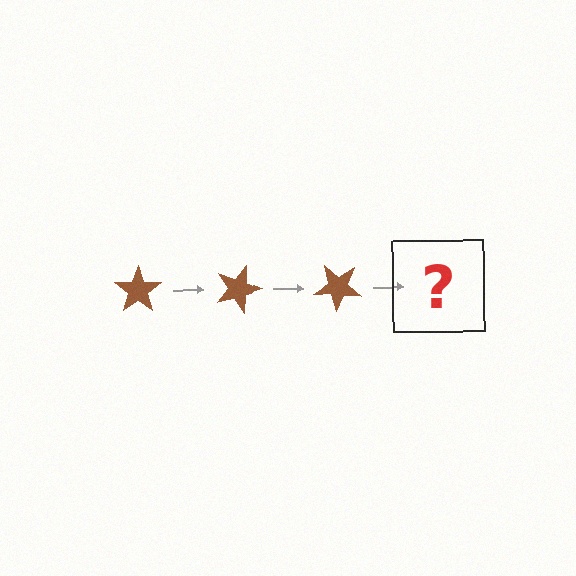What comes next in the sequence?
The next element should be a brown star rotated 60 degrees.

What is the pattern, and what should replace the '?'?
The pattern is that the star rotates 20 degrees each step. The '?' should be a brown star rotated 60 degrees.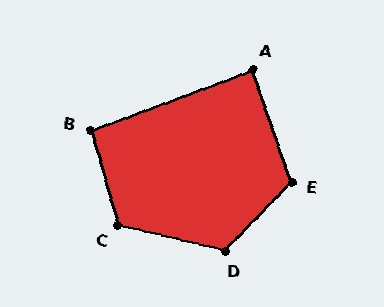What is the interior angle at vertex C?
Approximately 119 degrees (obtuse).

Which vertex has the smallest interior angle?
A, at approximately 89 degrees.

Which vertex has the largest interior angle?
D, at approximately 120 degrees.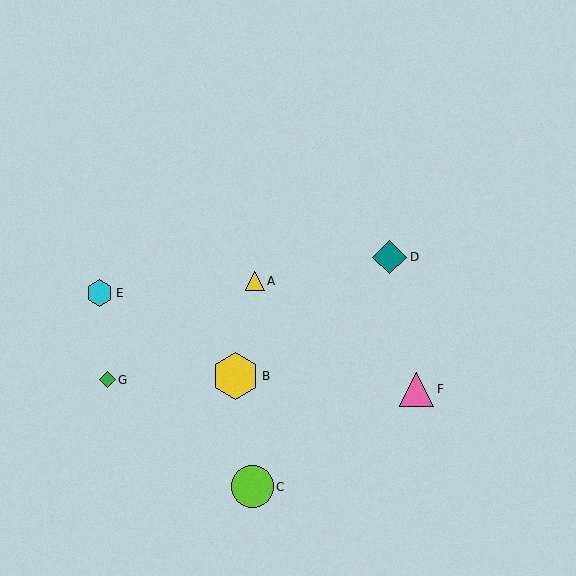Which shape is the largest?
The yellow hexagon (labeled B) is the largest.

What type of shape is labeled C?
Shape C is a lime circle.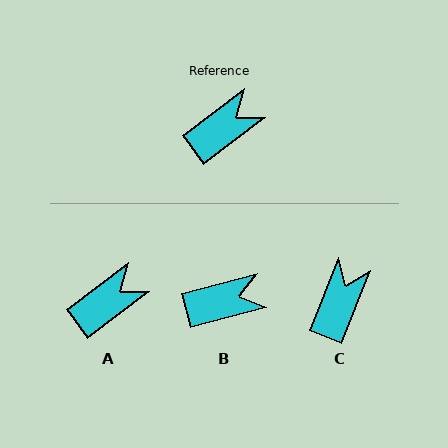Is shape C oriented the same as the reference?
No, it is off by about 31 degrees.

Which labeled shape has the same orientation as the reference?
A.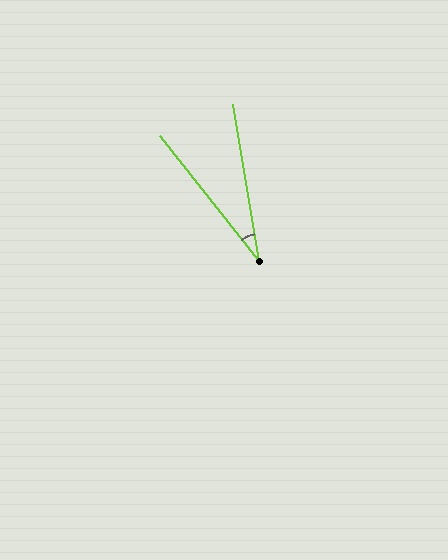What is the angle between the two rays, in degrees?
Approximately 29 degrees.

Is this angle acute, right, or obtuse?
It is acute.